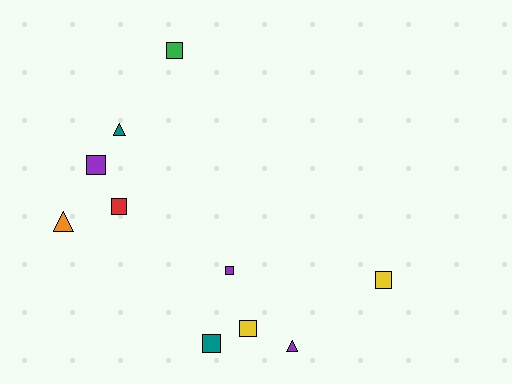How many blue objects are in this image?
There are no blue objects.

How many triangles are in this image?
There are 3 triangles.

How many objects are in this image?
There are 10 objects.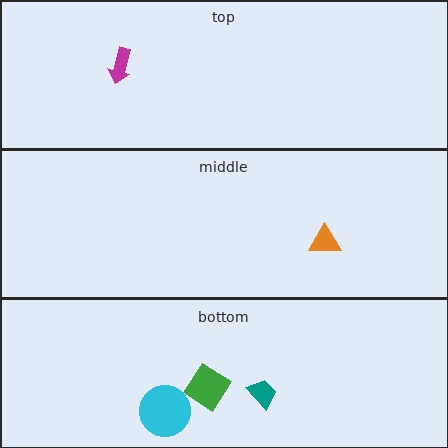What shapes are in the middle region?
The orange triangle.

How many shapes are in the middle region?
1.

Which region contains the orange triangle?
The middle region.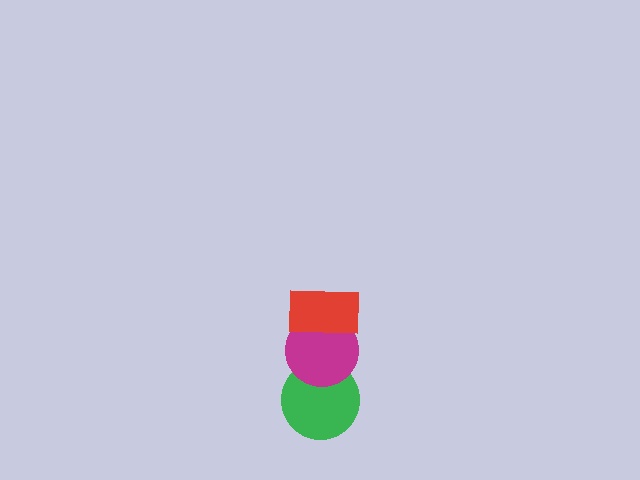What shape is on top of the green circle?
The magenta circle is on top of the green circle.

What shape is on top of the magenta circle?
The red rectangle is on top of the magenta circle.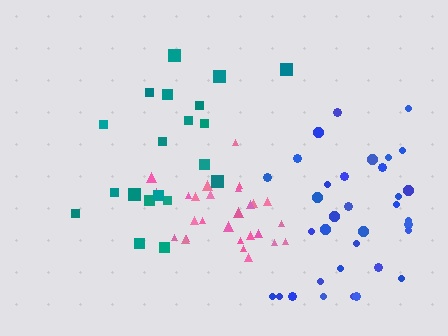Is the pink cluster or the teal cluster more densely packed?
Pink.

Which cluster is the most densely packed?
Pink.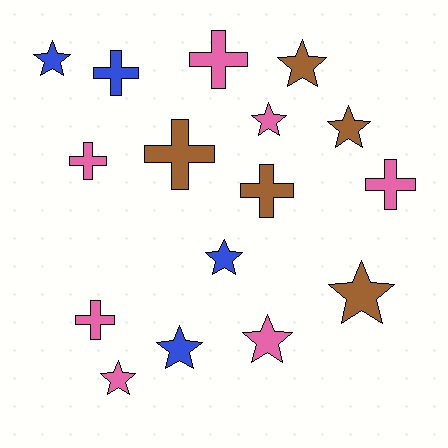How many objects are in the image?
There are 16 objects.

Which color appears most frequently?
Pink, with 7 objects.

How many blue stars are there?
There are 3 blue stars.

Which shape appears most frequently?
Star, with 9 objects.